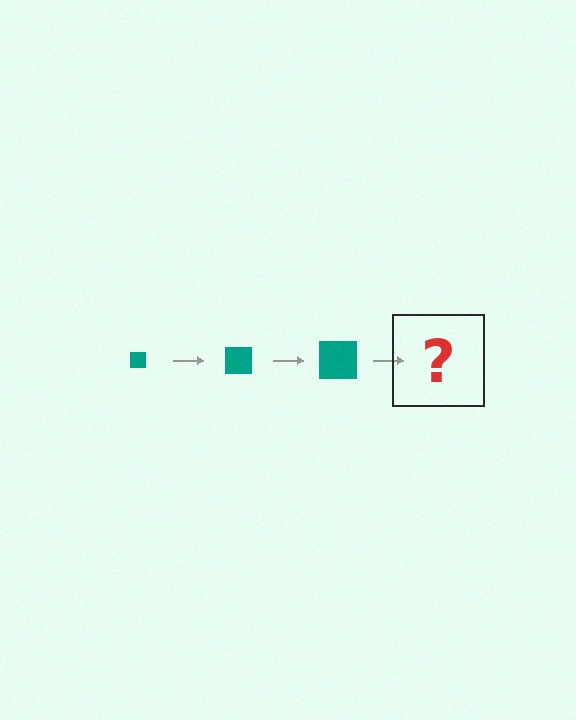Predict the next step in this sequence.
The next step is a teal square, larger than the previous one.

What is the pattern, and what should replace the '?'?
The pattern is that the square gets progressively larger each step. The '?' should be a teal square, larger than the previous one.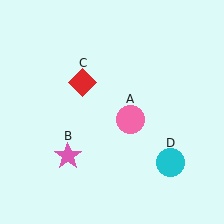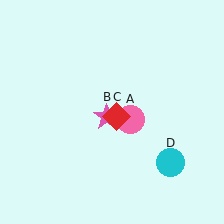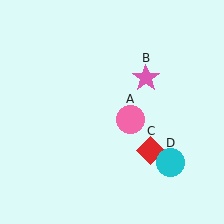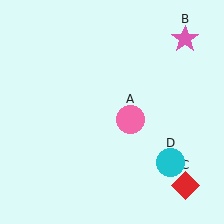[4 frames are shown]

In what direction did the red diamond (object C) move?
The red diamond (object C) moved down and to the right.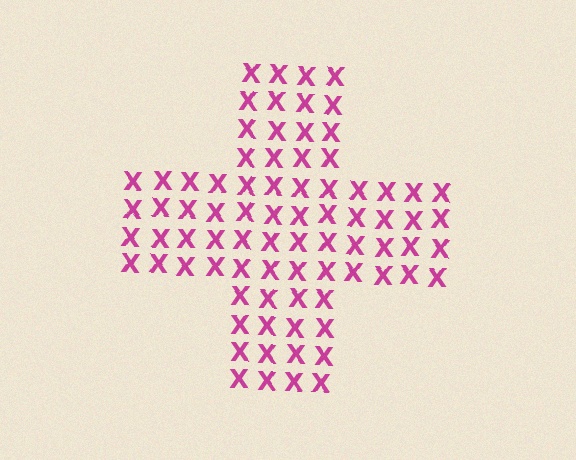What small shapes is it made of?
It is made of small letter X's.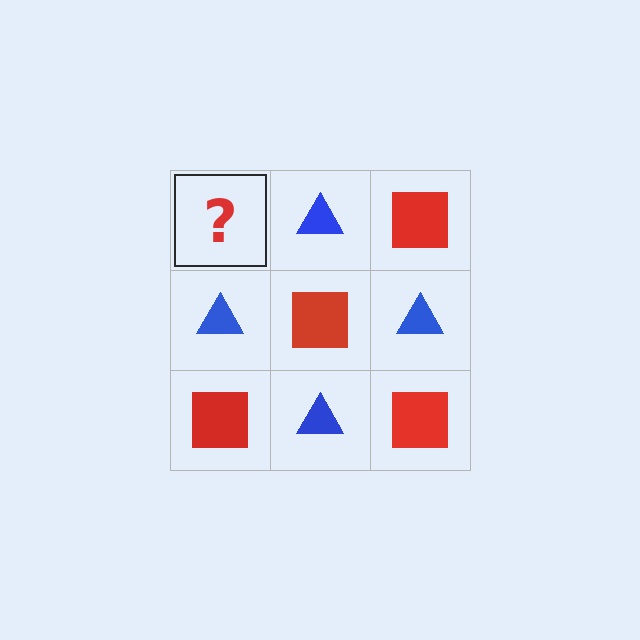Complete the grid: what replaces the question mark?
The question mark should be replaced with a red square.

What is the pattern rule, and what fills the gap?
The rule is that it alternates red square and blue triangle in a checkerboard pattern. The gap should be filled with a red square.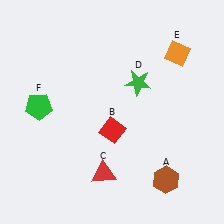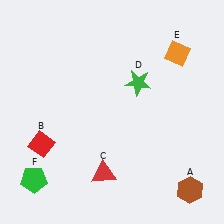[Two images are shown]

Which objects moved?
The objects that moved are: the brown hexagon (A), the red diamond (B), the green pentagon (F).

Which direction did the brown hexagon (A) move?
The brown hexagon (A) moved right.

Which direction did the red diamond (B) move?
The red diamond (B) moved left.